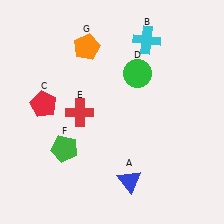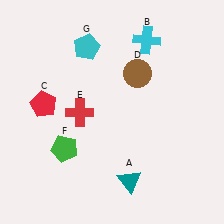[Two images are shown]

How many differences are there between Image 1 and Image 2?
There are 3 differences between the two images.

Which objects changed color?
A changed from blue to teal. D changed from green to brown. G changed from orange to cyan.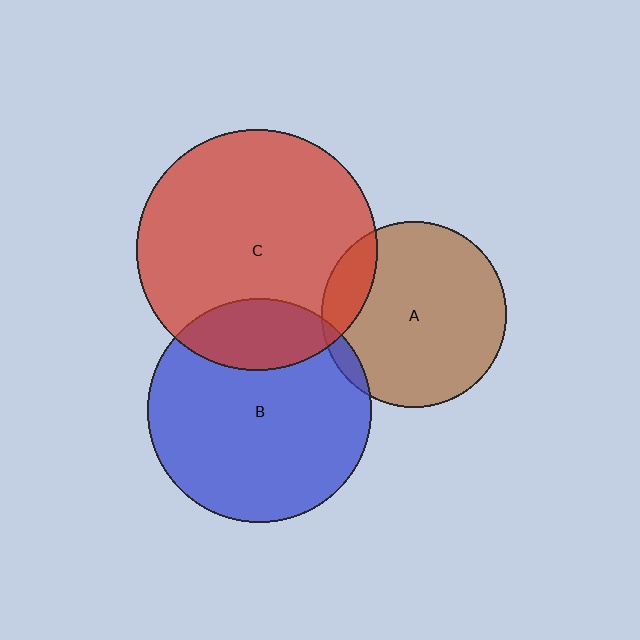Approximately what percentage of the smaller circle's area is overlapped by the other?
Approximately 15%.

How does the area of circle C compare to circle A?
Approximately 1.7 times.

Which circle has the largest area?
Circle C (red).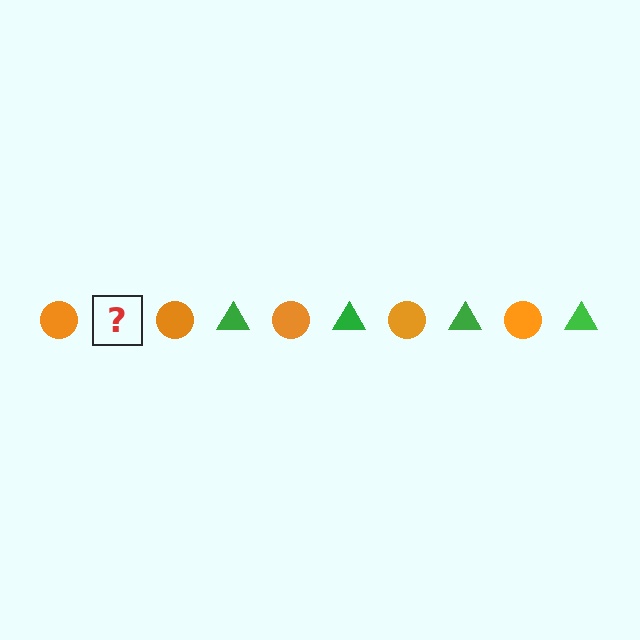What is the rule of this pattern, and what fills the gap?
The rule is that the pattern alternates between orange circle and green triangle. The gap should be filled with a green triangle.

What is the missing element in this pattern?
The missing element is a green triangle.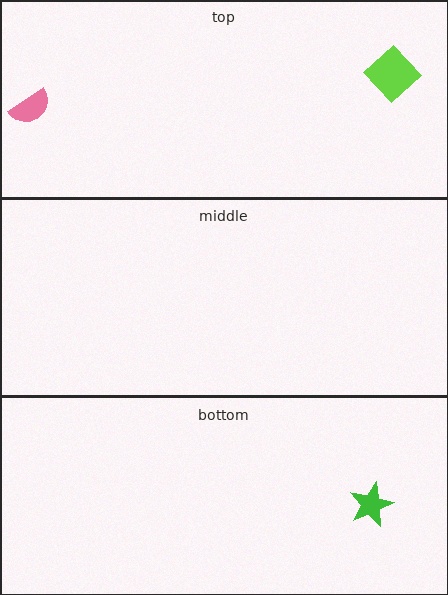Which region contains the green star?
The bottom region.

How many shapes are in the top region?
2.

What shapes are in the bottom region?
The green star.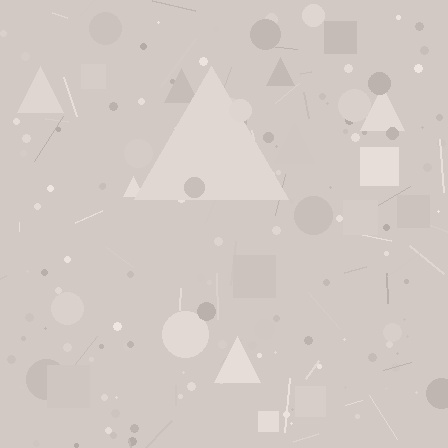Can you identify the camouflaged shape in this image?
The camouflaged shape is a triangle.